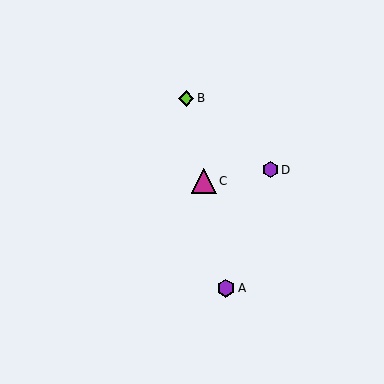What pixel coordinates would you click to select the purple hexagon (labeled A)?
Click at (226, 288) to select the purple hexagon A.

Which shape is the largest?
The magenta triangle (labeled C) is the largest.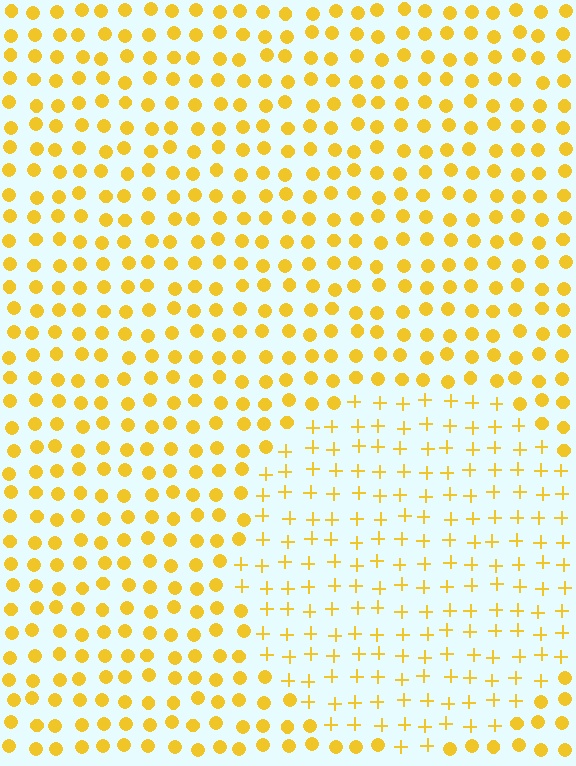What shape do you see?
I see a circle.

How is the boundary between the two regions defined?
The boundary is defined by a change in element shape: plus signs inside vs. circles outside. All elements share the same color and spacing.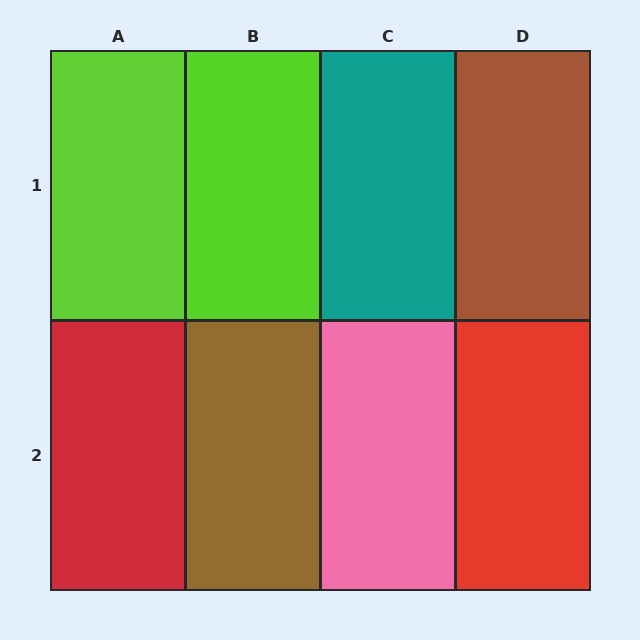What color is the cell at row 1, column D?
Brown.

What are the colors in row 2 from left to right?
Red, brown, pink, red.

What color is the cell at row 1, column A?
Lime.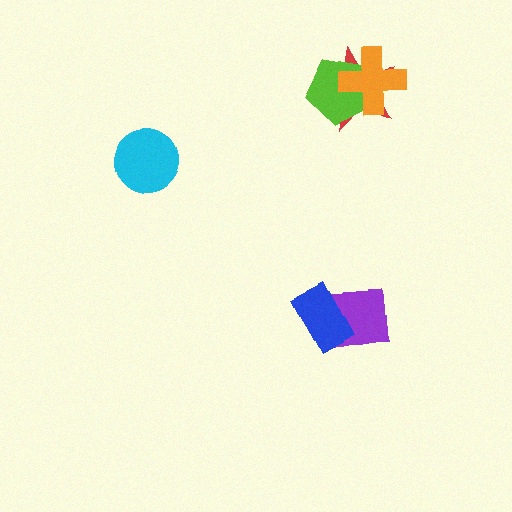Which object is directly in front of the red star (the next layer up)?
The lime pentagon is directly in front of the red star.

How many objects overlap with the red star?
2 objects overlap with the red star.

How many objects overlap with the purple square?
1 object overlaps with the purple square.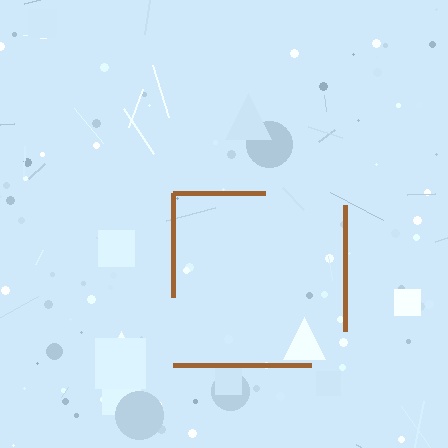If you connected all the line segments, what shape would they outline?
They would outline a square.